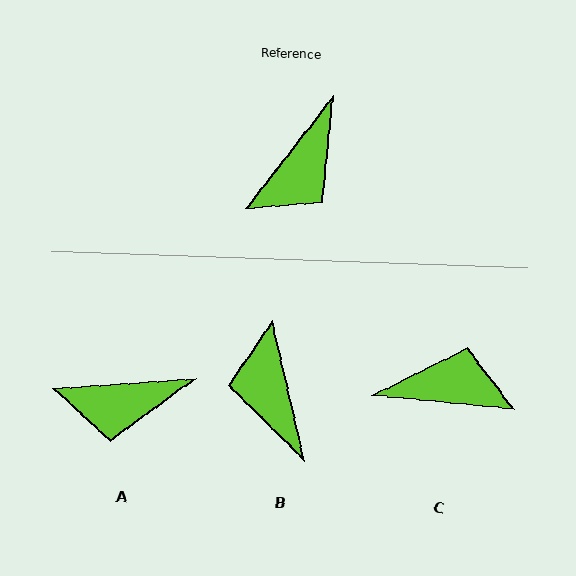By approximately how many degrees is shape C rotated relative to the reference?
Approximately 122 degrees counter-clockwise.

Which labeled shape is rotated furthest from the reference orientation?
B, about 129 degrees away.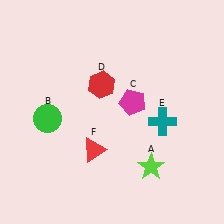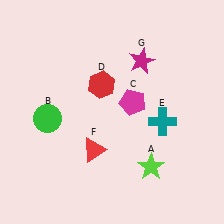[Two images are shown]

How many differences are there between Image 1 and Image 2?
There is 1 difference between the two images.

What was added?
A magenta star (G) was added in Image 2.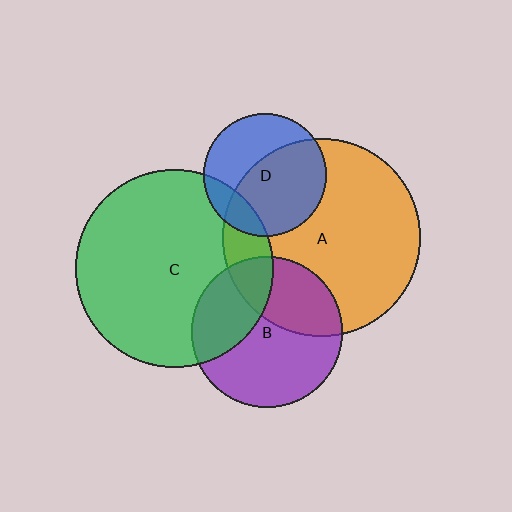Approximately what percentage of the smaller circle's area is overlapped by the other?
Approximately 15%.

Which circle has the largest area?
Circle C (green).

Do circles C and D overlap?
Yes.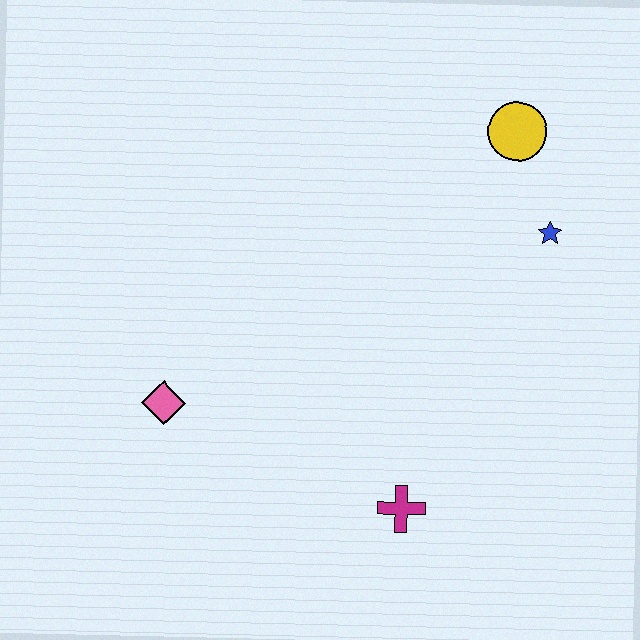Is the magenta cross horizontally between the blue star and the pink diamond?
Yes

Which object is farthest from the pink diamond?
The yellow circle is farthest from the pink diamond.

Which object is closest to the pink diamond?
The magenta cross is closest to the pink diamond.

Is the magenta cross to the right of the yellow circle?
No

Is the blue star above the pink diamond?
Yes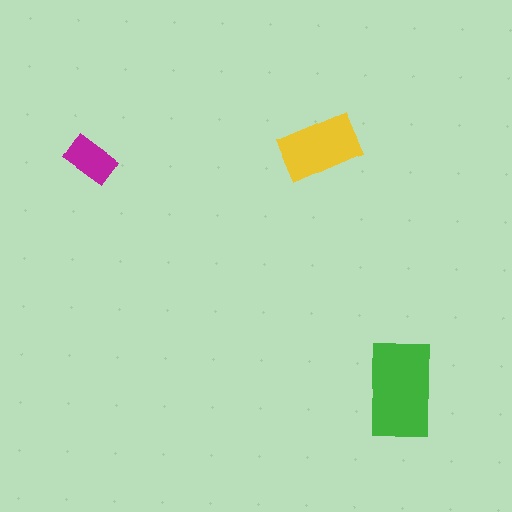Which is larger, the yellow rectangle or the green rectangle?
The green one.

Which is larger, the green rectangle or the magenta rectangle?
The green one.